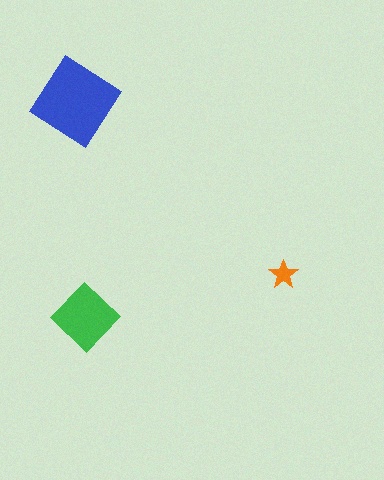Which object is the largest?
The blue diamond.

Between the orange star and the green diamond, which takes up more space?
The green diamond.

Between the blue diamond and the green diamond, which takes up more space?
The blue diamond.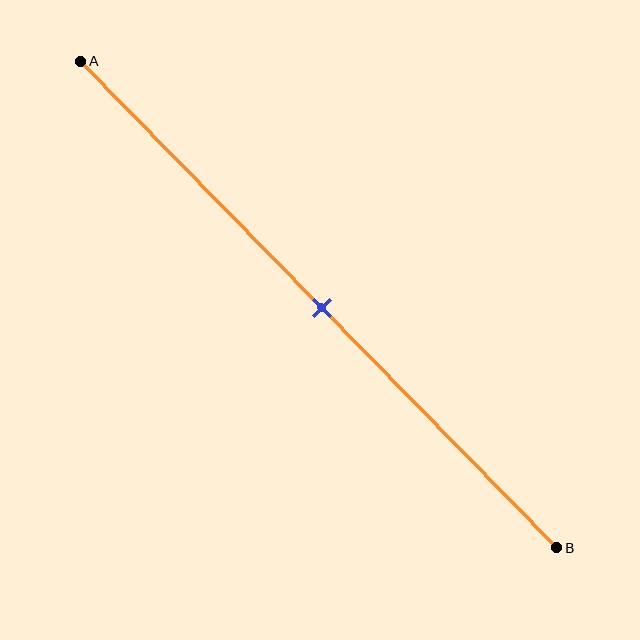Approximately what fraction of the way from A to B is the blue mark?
The blue mark is approximately 50% of the way from A to B.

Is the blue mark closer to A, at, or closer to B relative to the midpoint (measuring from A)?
The blue mark is approximately at the midpoint of segment AB.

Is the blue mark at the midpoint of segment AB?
Yes, the mark is approximately at the midpoint.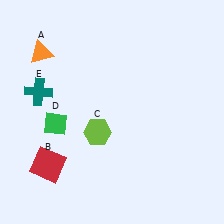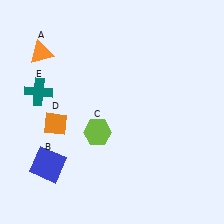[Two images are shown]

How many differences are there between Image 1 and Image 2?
There are 2 differences between the two images.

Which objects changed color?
B changed from red to blue. D changed from green to orange.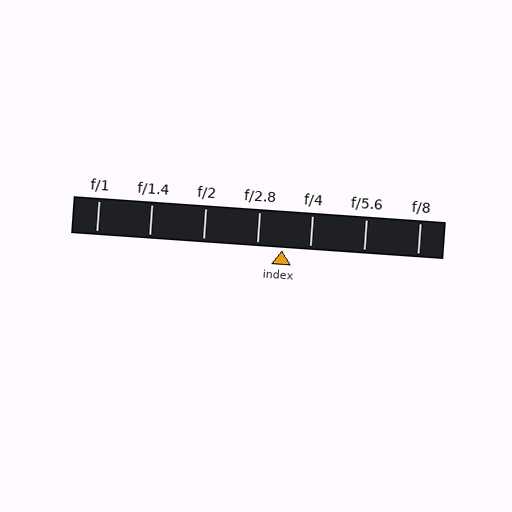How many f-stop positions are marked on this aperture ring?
There are 7 f-stop positions marked.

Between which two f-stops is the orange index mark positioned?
The index mark is between f/2.8 and f/4.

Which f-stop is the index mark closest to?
The index mark is closest to f/2.8.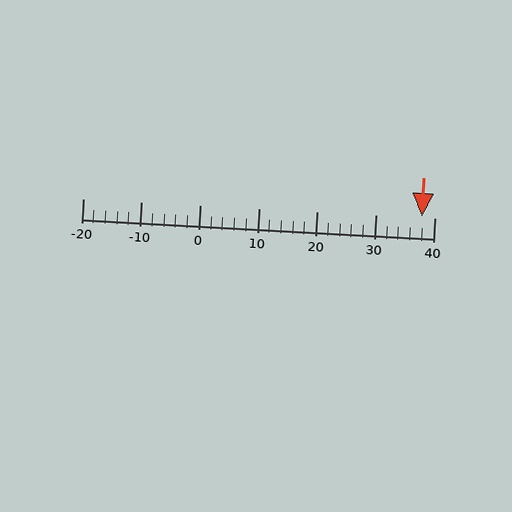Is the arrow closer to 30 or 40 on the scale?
The arrow is closer to 40.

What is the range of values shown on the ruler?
The ruler shows values from -20 to 40.